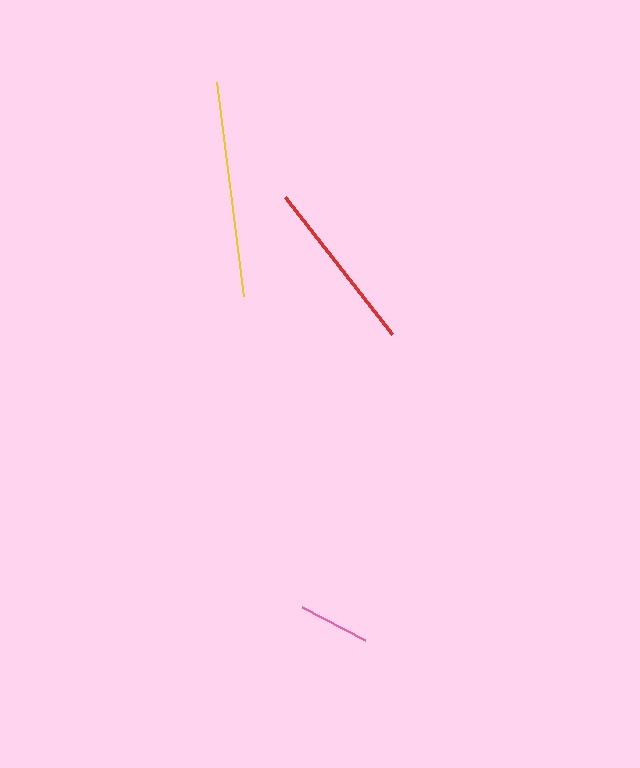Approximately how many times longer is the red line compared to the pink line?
The red line is approximately 2.4 times the length of the pink line.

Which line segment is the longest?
The yellow line is the longest at approximately 215 pixels.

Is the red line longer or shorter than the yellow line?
The yellow line is longer than the red line.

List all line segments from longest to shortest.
From longest to shortest: yellow, red, pink.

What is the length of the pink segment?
The pink segment is approximately 71 pixels long.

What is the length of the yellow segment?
The yellow segment is approximately 215 pixels long.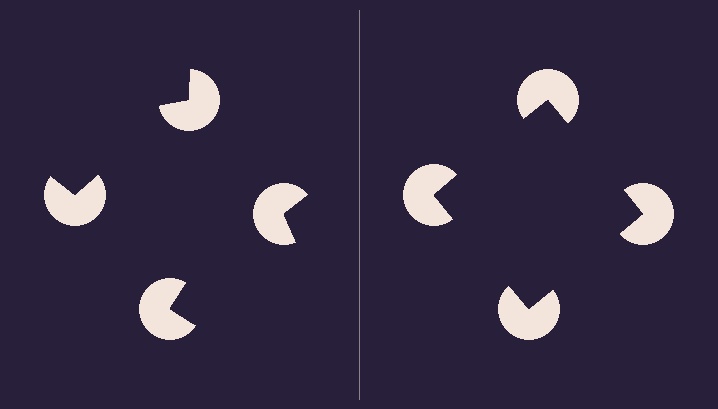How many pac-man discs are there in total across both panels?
8 — 4 on each side.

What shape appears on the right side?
An illusory square.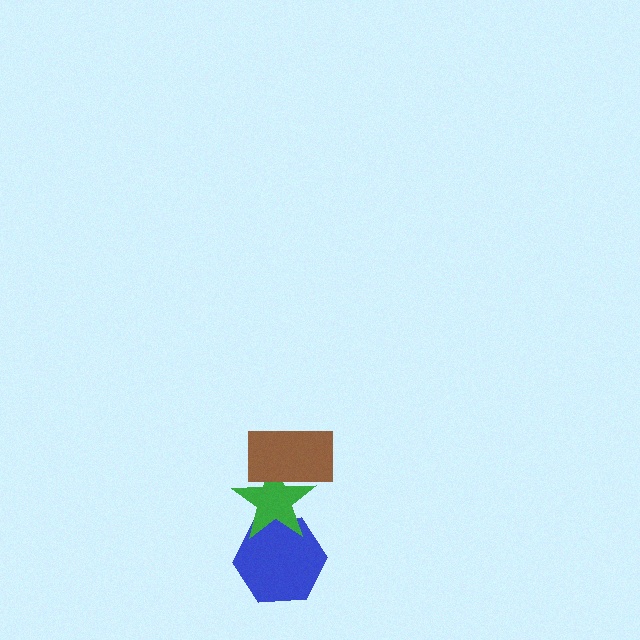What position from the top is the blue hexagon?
The blue hexagon is 3rd from the top.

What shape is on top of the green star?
The brown rectangle is on top of the green star.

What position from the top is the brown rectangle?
The brown rectangle is 1st from the top.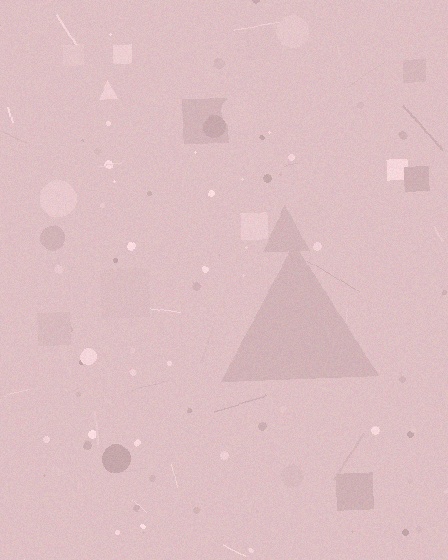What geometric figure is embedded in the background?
A triangle is embedded in the background.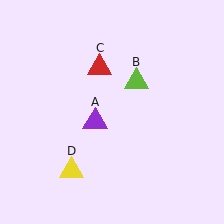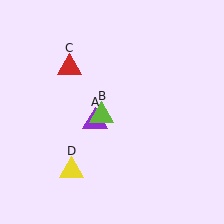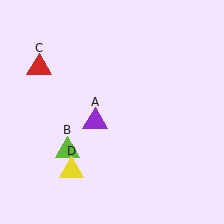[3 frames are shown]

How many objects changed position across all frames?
2 objects changed position: lime triangle (object B), red triangle (object C).